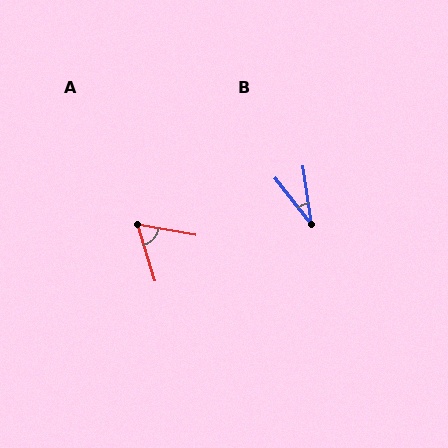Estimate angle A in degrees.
Approximately 63 degrees.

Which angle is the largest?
A, at approximately 63 degrees.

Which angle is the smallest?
B, at approximately 30 degrees.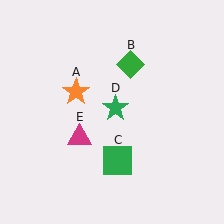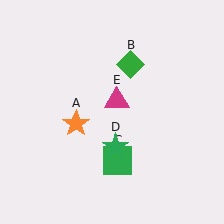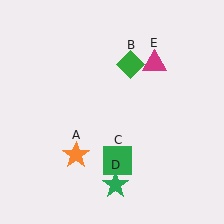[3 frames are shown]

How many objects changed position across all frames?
3 objects changed position: orange star (object A), green star (object D), magenta triangle (object E).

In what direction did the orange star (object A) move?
The orange star (object A) moved down.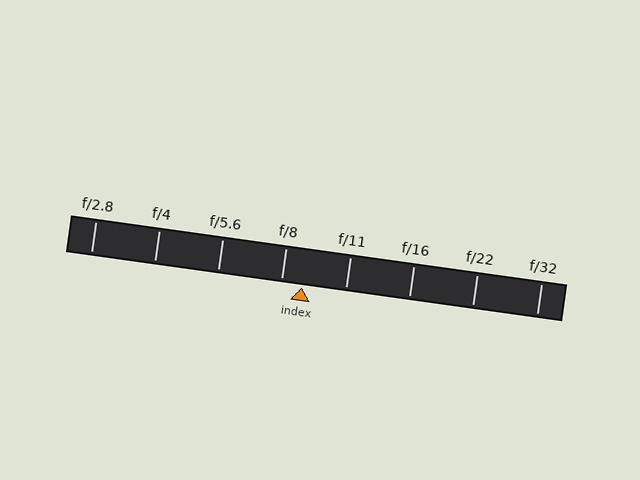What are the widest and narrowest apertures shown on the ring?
The widest aperture shown is f/2.8 and the narrowest is f/32.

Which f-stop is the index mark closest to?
The index mark is closest to f/8.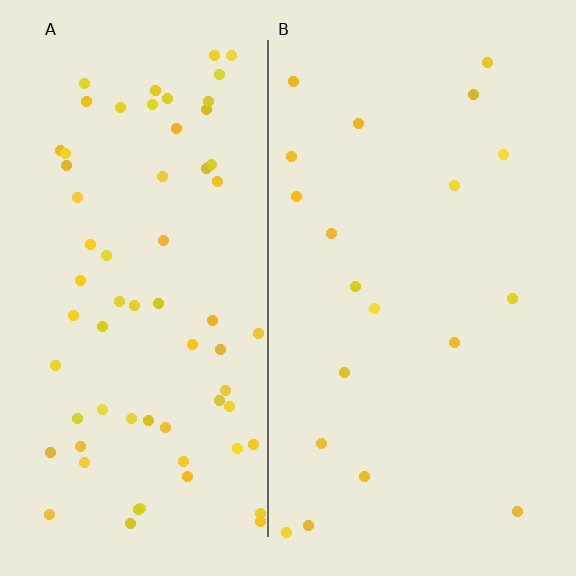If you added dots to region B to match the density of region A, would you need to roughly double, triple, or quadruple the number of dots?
Approximately triple.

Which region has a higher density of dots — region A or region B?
A (the left).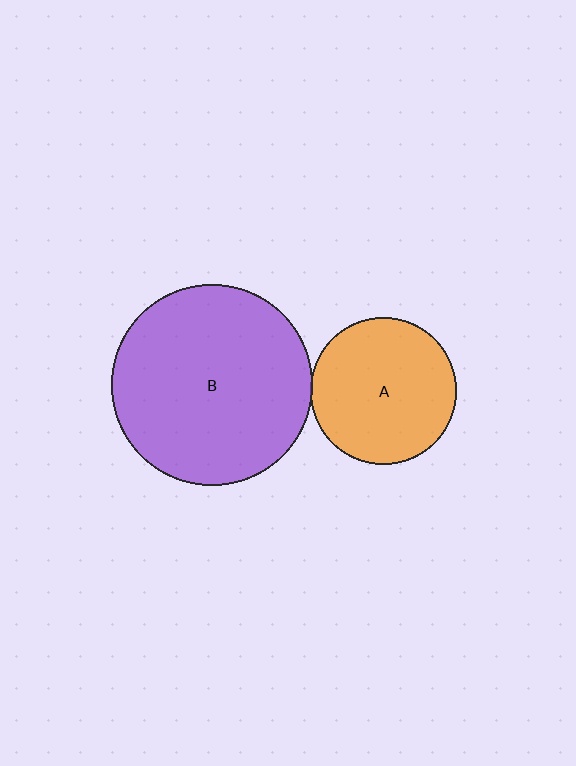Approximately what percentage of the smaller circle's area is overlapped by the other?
Approximately 5%.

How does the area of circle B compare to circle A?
Approximately 1.9 times.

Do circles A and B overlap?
Yes.